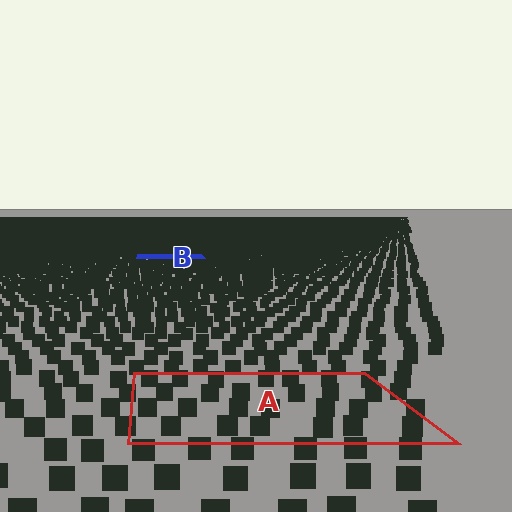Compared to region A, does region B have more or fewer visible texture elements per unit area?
Region B has more texture elements per unit area — they are packed more densely because it is farther away.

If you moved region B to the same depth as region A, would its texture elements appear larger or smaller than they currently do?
They would appear larger. At a closer depth, the same texture elements are projected at a bigger on-screen size.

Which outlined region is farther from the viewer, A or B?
Region B is farther from the viewer — the texture elements inside it appear smaller and more densely packed.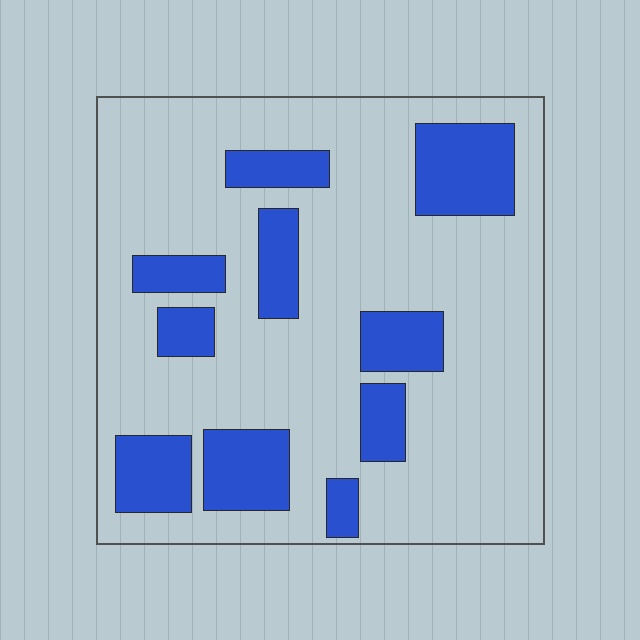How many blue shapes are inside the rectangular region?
10.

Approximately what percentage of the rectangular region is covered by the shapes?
Approximately 25%.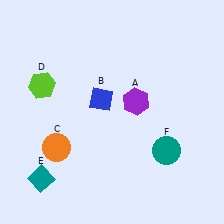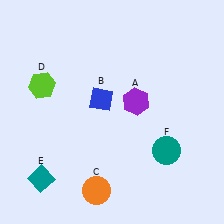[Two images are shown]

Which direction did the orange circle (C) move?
The orange circle (C) moved down.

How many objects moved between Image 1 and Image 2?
1 object moved between the two images.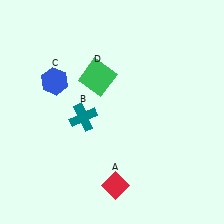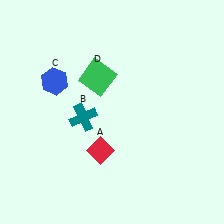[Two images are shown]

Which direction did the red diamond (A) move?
The red diamond (A) moved up.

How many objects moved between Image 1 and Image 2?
1 object moved between the two images.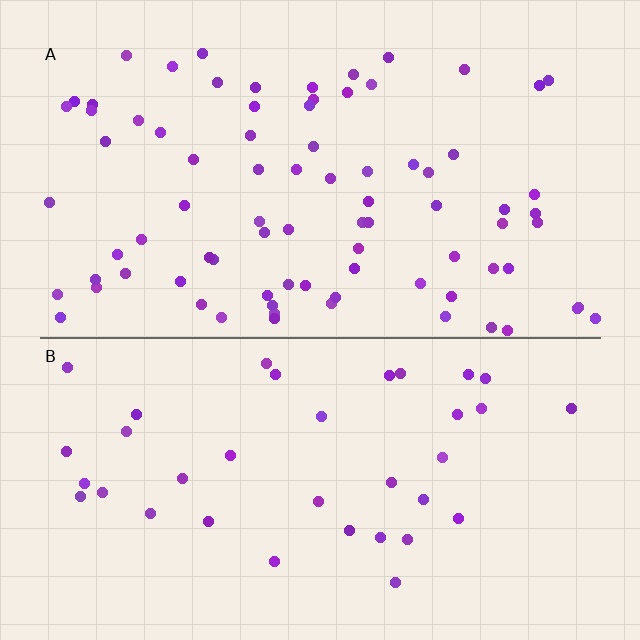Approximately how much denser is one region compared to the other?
Approximately 2.3× — region A over region B.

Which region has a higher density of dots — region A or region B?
A (the top).